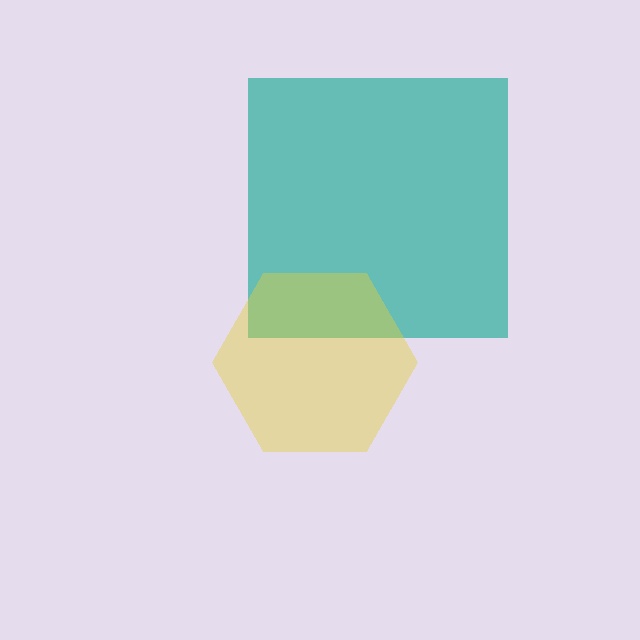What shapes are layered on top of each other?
The layered shapes are: a teal square, a yellow hexagon.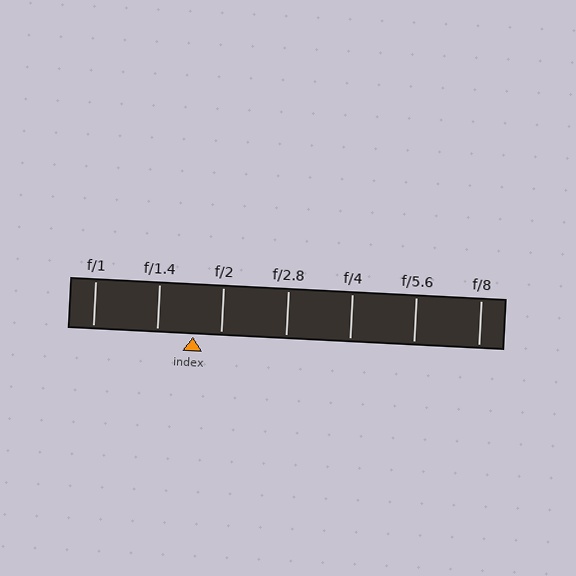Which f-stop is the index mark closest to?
The index mark is closest to f/2.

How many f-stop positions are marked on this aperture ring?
There are 7 f-stop positions marked.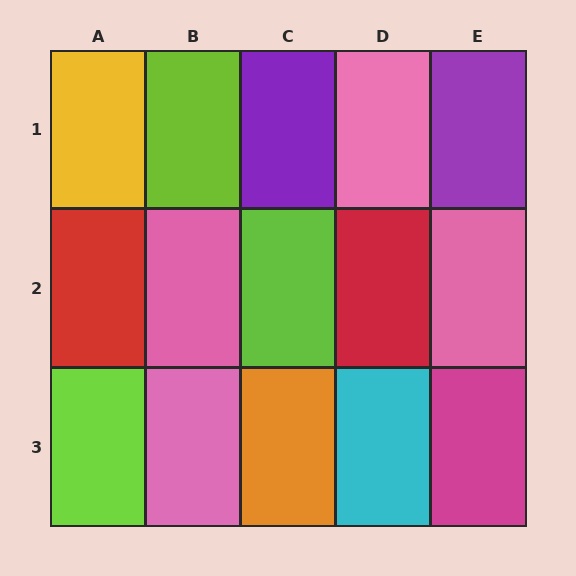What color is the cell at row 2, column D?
Red.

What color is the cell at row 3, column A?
Lime.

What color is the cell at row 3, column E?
Magenta.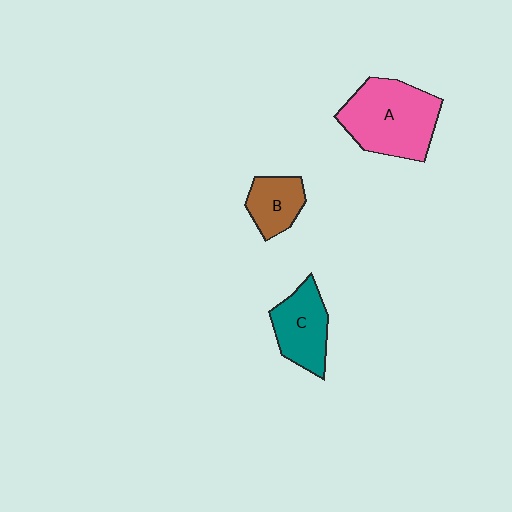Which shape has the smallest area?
Shape B (brown).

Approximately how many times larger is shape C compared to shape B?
Approximately 1.4 times.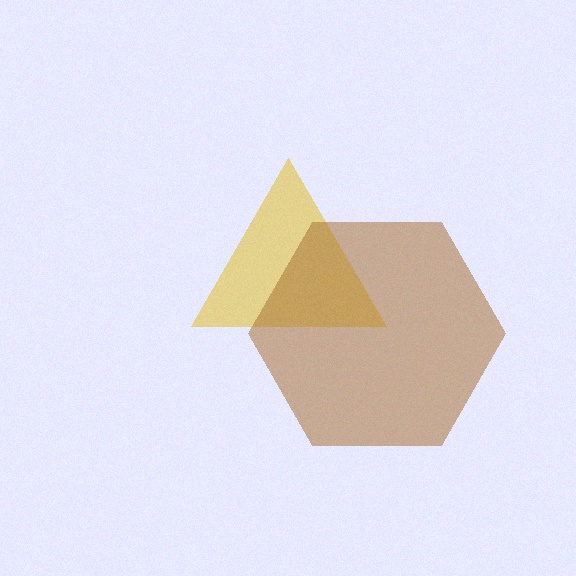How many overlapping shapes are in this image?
There are 2 overlapping shapes in the image.